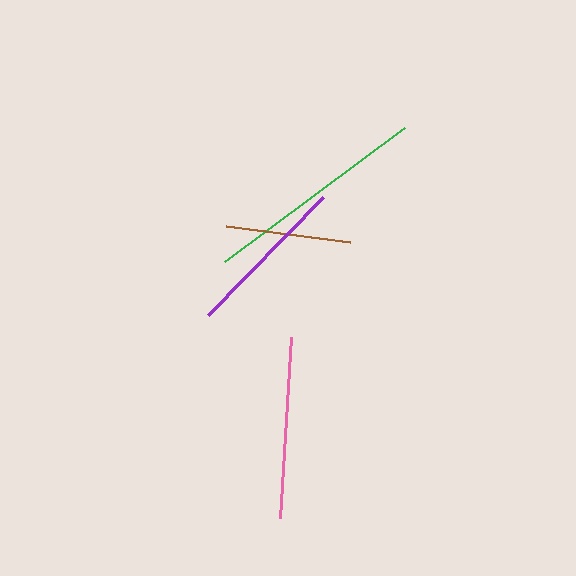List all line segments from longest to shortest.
From longest to shortest: green, pink, purple, brown.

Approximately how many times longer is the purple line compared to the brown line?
The purple line is approximately 1.3 times the length of the brown line.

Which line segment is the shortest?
The brown line is the shortest at approximately 125 pixels.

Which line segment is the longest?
The green line is the longest at approximately 225 pixels.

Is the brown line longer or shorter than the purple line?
The purple line is longer than the brown line.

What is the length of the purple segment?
The purple segment is approximately 164 pixels long.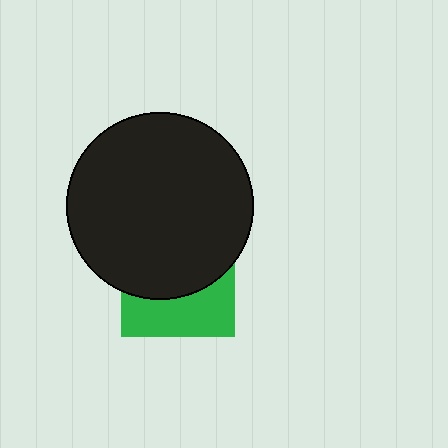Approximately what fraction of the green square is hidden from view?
Roughly 60% of the green square is hidden behind the black circle.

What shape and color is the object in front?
The object in front is a black circle.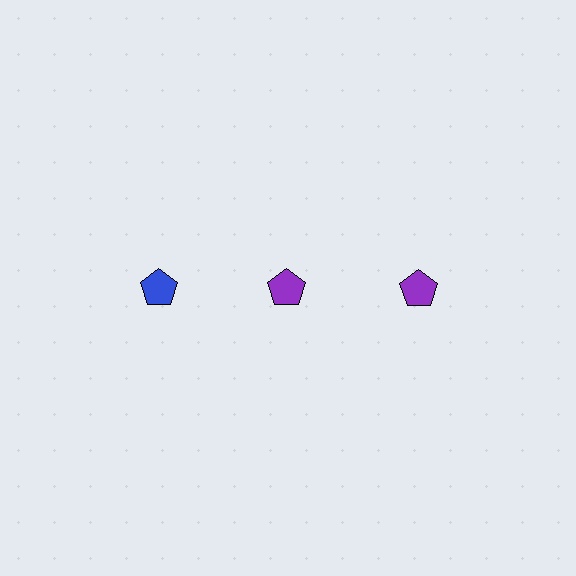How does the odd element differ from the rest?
It has a different color: blue instead of purple.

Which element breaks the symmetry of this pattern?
The blue pentagon in the top row, leftmost column breaks the symmetry. All other shapes are purple pentagons.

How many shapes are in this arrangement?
There are 3 shapes arranged in a grid pattern.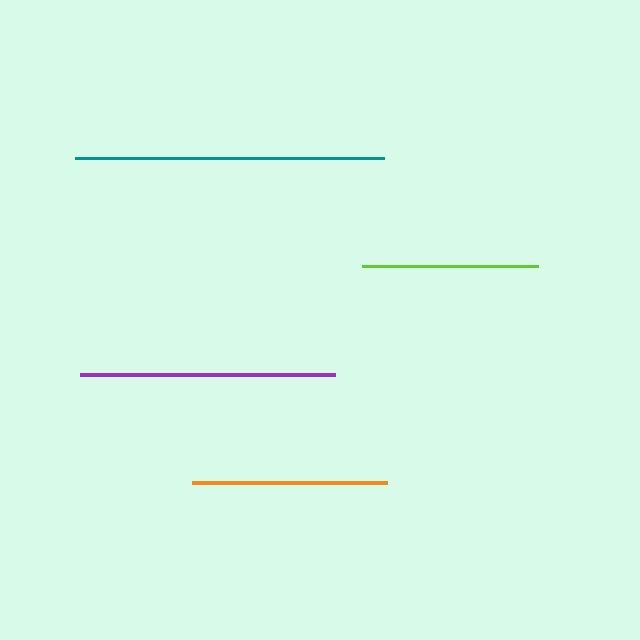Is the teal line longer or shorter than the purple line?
The teal line is longer than the purple line.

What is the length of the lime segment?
The lime segment is approximately 176 pixels long.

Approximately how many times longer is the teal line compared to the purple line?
The teal line is approximately 1.2 times the length of the purple line.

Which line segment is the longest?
The teal line is the longest at approximately 309 pixels.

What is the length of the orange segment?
The orange segment is approximately 195 pixels long.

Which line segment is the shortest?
The lime line is the shortest at approximately 176 pixels.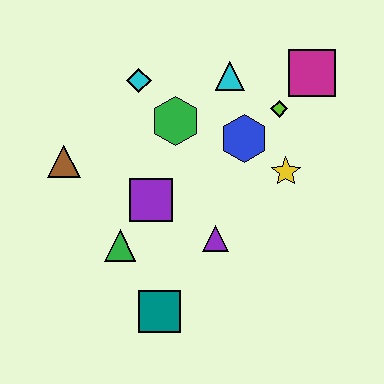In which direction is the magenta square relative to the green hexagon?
The magenta square is to the right of the green hexagon.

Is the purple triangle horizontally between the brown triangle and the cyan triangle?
Yes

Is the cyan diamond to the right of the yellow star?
No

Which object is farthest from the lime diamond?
The teal square is farthest from the lime diamond.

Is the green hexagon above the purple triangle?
Yes